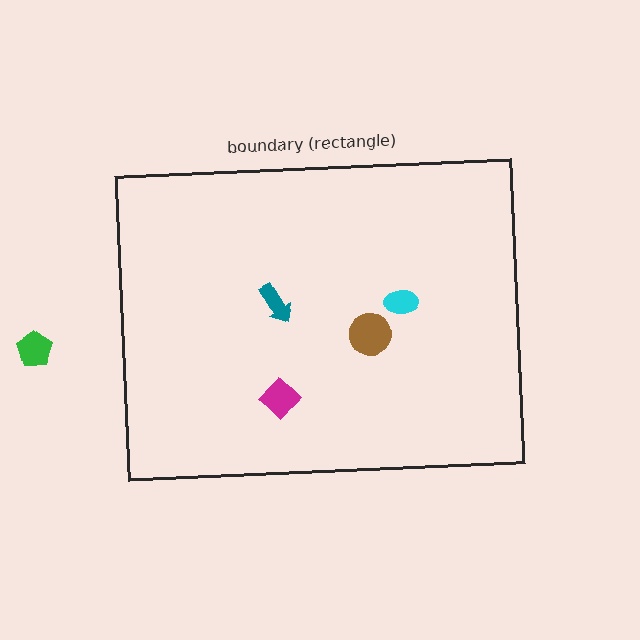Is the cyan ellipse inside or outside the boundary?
Inside.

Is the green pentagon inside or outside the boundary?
Outside.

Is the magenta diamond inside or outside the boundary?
Inside.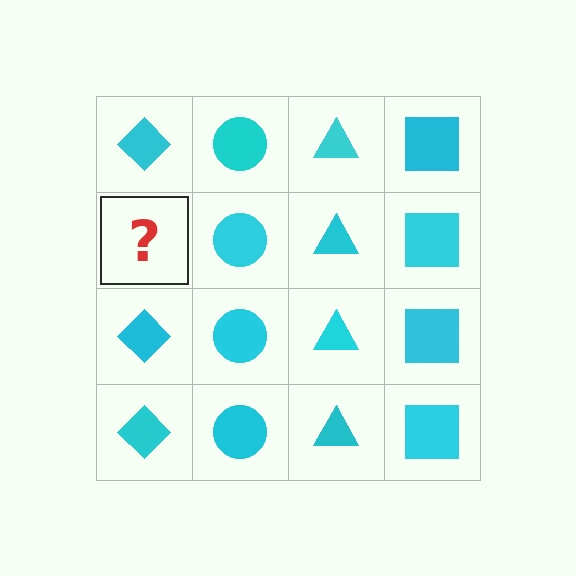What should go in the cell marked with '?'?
The missing cell should contain a cyan diamond.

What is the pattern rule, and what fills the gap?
The rule is that each column has a consistent shape. The gap should be filled with a cyan diamond.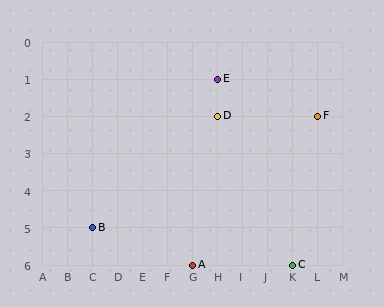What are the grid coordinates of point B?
Point B is at grid coordinates (C, 5).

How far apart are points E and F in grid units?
Points E and F are 4 columns and 1 row apart (about 4.1 grid units diagonally).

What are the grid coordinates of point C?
Point C is at grid coordinates (K, 6).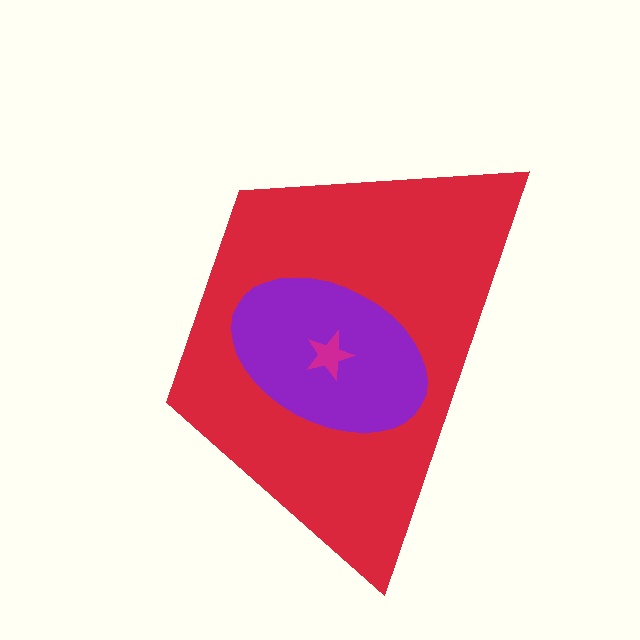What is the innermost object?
The magenta star.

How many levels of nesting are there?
3.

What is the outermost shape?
The red trapezoid.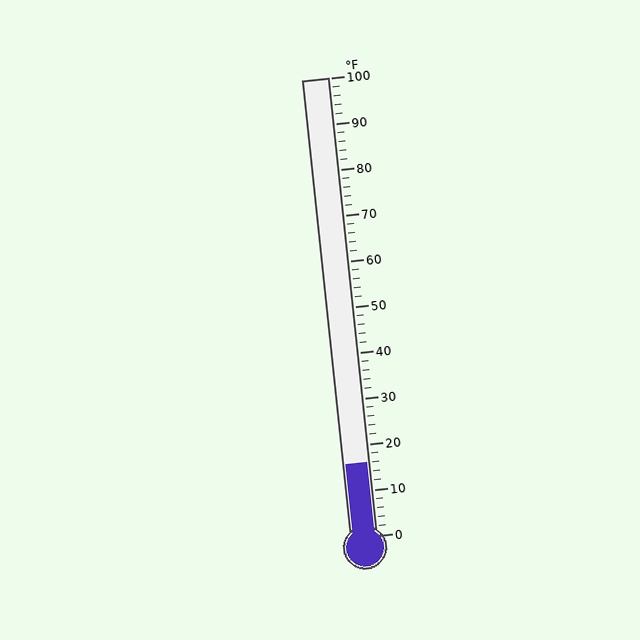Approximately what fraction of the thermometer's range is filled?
The thermometer is filled to approximately 15% of its range.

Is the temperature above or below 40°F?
The temperature is below 40°F.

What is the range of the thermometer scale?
The thermometer scale ranges from 0°F to 100°F.